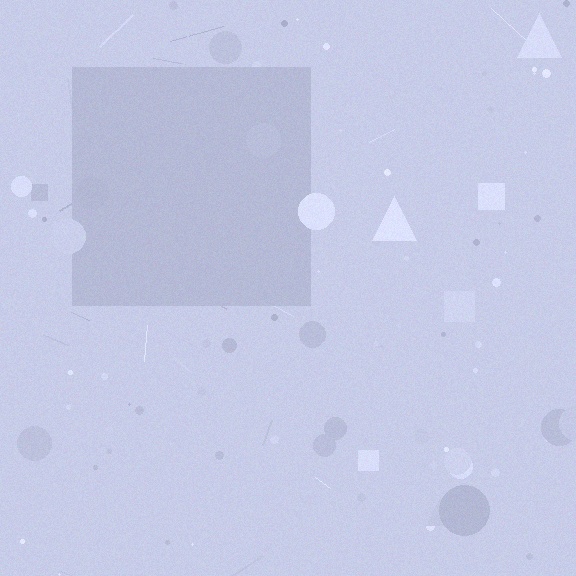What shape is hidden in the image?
A square is hidden in the image.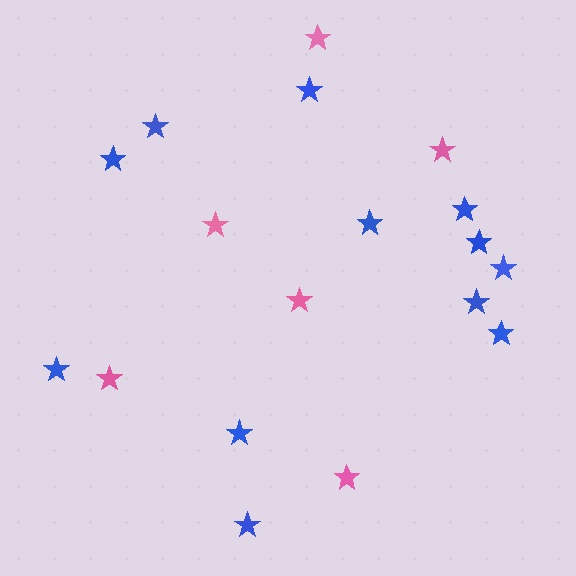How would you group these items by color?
There are 2 groups: one group of blue stars (12) and one group of pink stars (6).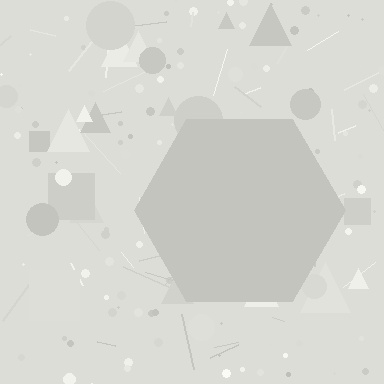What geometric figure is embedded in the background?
A hexagon is embedded in the background.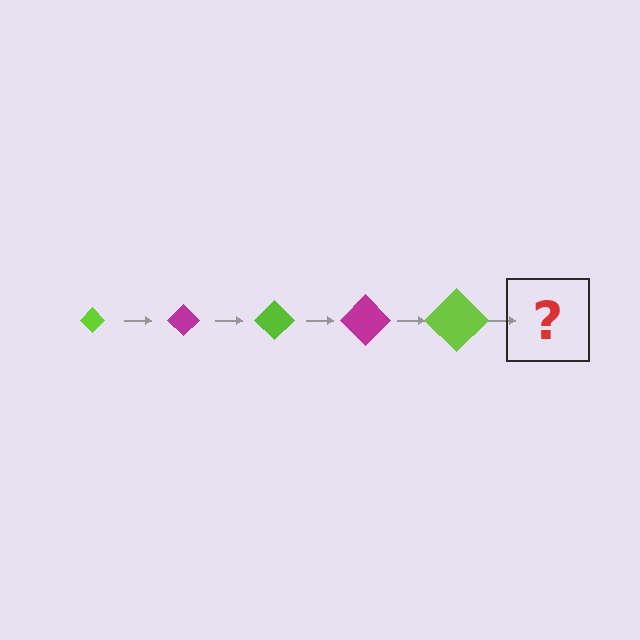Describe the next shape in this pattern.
It should be a magenta diamond, larger than the previous one.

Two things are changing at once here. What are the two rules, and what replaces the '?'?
The two rules are that the diamond grows larger each step and the color cycles through lime and magenta. The '?' should be a magenta diamond, larger than the previous one.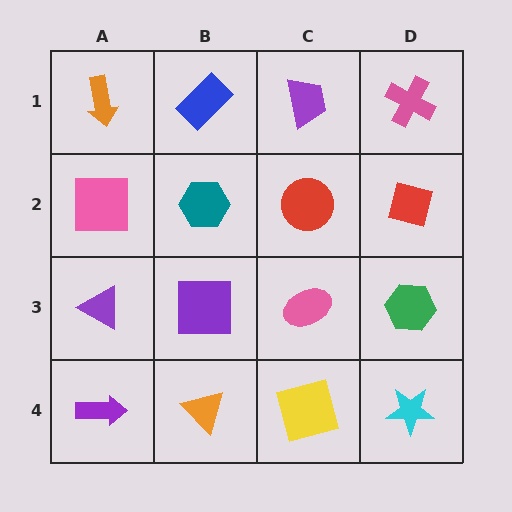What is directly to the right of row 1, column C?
A pink cross.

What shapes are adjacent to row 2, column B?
A blue rectangle (row 1, column B), a purple square (row 3, column B), a pink square (row 2, column A), a red circle (row 2, column C).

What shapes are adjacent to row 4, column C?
A pink ellipse (row 3, column C), an orange triangle (row 4, column B), a cyan star (row 4, column D).